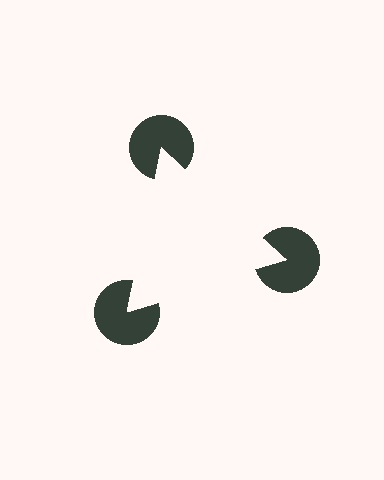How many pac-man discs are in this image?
There are 3 — one at each vertex of the illusory triangle.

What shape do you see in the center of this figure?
An illusory triangle — its edges are inferred from the aligned wedge cuts in the pac-man discs, not physically drawn.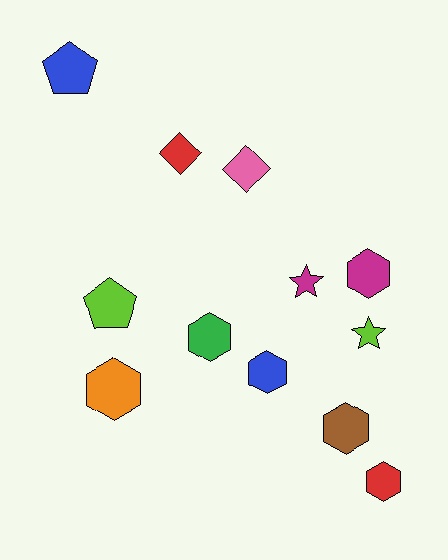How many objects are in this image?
There are 12 objects.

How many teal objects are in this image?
There are no teal objects.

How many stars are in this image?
There are 2 stars.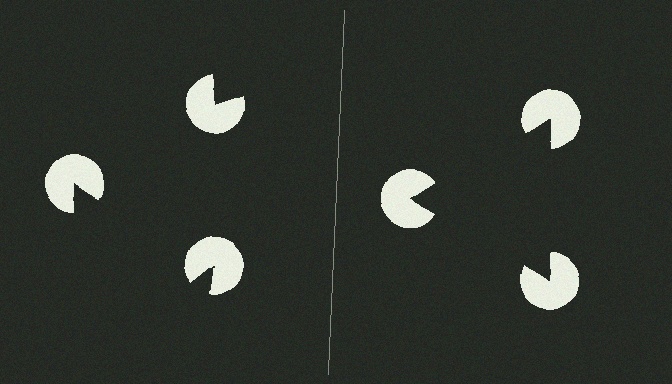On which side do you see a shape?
An illusory triangle appears on the right side. On the left side the wedge cuts are rotated, so no coherent shape forms.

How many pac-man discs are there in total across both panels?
6 — 3 on each side.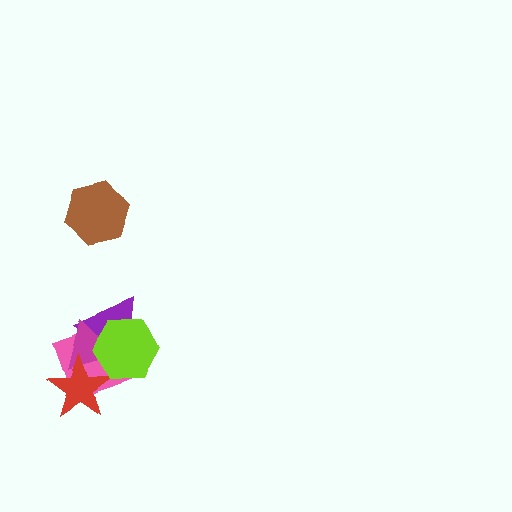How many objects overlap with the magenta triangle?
4 objects overlap with the magenta triangle.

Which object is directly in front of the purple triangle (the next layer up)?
The magenta triangle is directly in front of the purple triangle.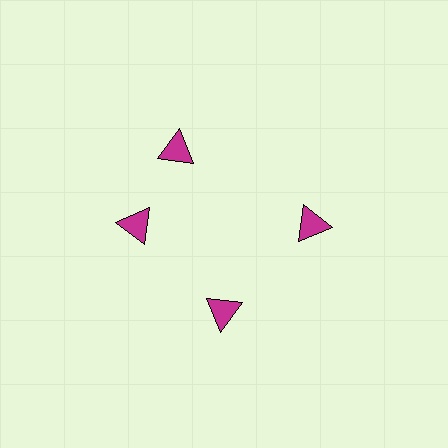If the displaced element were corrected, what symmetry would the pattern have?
It would have 4-fold rotational symmetry — the pattern would map onto itself every 90 degrees.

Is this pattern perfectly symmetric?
No. The 4 magenta triangles are arranged in a ring, but one element near the 12 o'clock position is rotated out of alignment along the ring, breaking the 4-fold rotational symmetry.